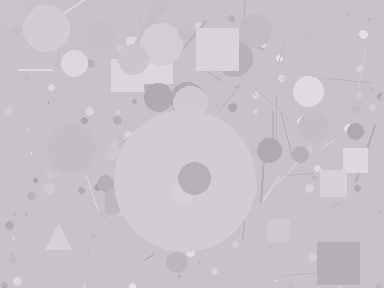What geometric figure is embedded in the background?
A circle is embedded in the background.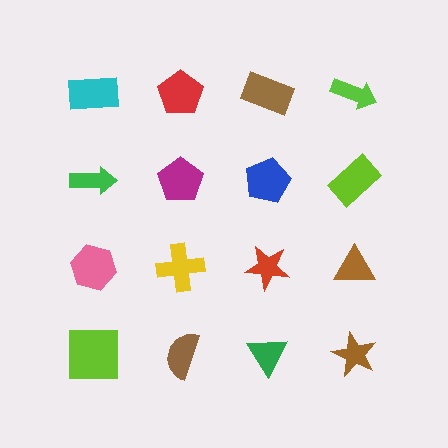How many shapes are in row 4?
4 shapes.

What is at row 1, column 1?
A cyan rectangle.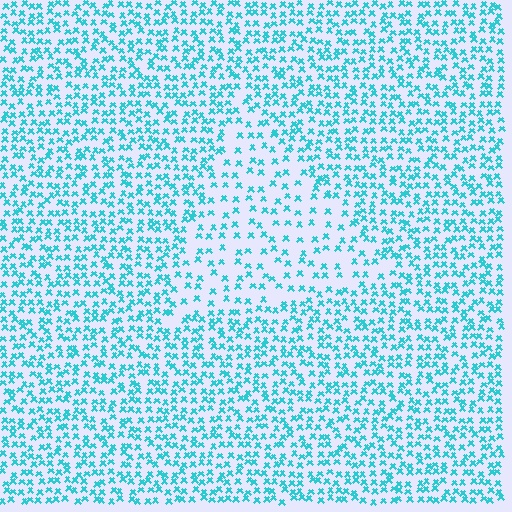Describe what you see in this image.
The image contains small cyan elements arranged at two different densities. A triangle-shaped region is visible where the elements are less densely packed than the surrounding area.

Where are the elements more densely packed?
The elements are more densely packed outside the triangle boundary.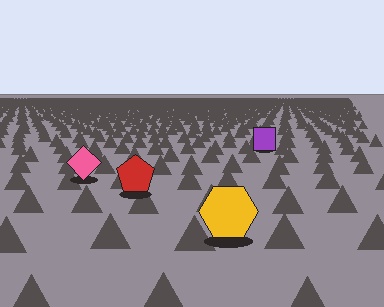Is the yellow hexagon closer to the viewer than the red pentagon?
Yes. The yellow hexagon is closer — you can tell from the texture gradient: the ground texture is coarser near it.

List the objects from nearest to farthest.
From nearest to farthest: the yellow hexagon, the red pentagon, the pink diamond, the purple square.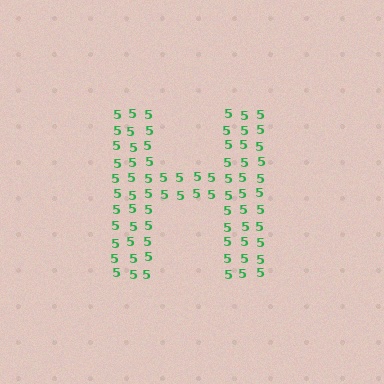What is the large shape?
The large shape is the letter H.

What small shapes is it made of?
It is made of small digit 5's.